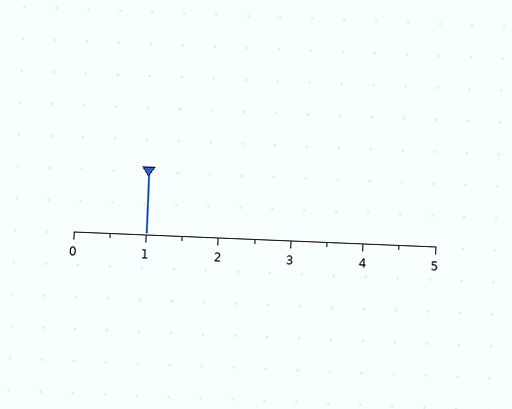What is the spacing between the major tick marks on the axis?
The major ticks are spaced 1 apart.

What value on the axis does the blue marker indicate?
The marker indicates approximately 1.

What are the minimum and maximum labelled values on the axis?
The axis runs from 0 to 5.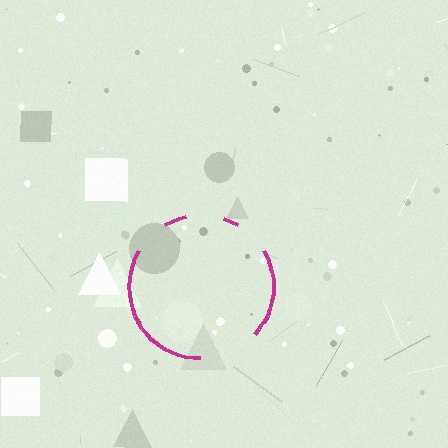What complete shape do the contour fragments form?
The contour fragments form a circle.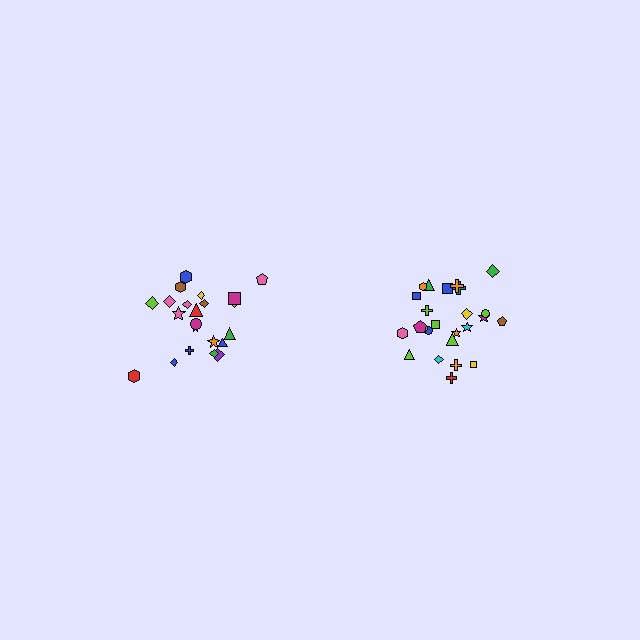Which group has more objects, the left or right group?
The right group.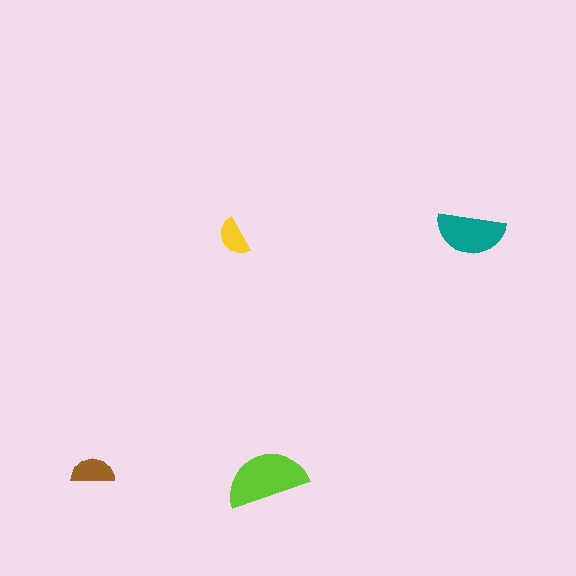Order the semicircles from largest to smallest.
the lime one, the teal one, the brown one, the yellow one.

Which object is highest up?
The teal semicircle is topmost.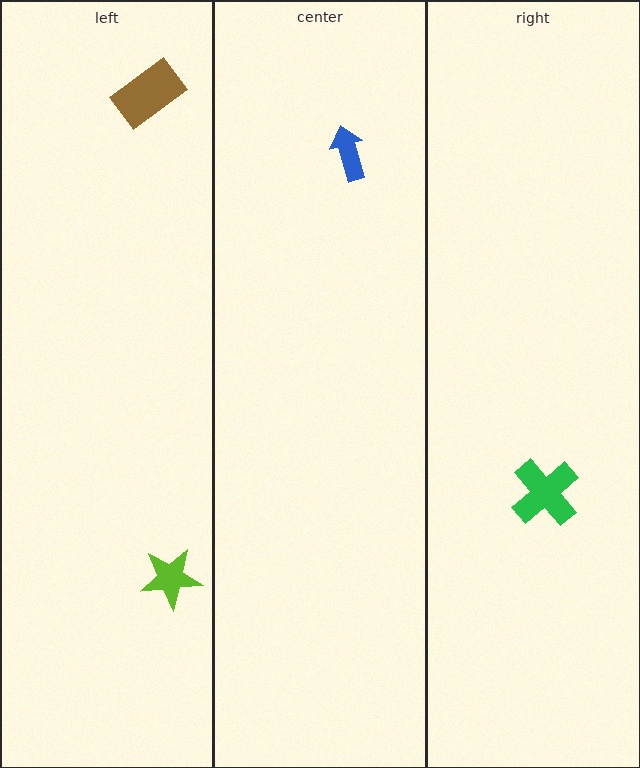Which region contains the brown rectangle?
The left region.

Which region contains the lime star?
The left region.